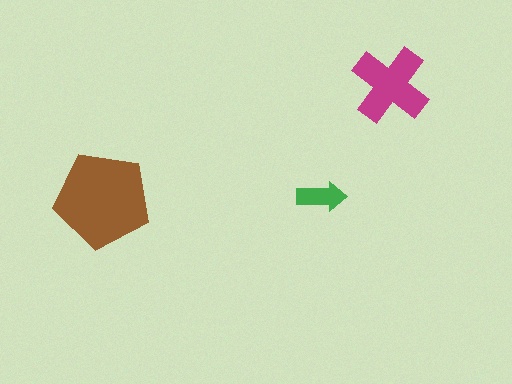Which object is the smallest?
The green arrow.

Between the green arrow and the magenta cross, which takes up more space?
The magenta cross.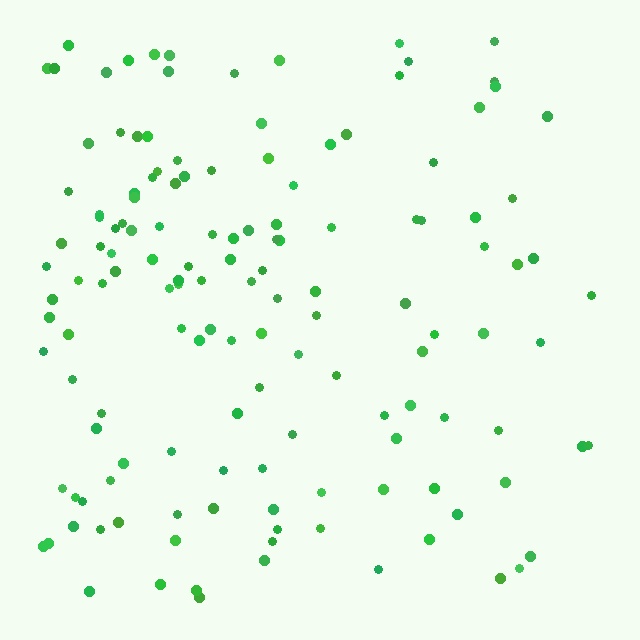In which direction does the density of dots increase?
From right to left, with the left side densest.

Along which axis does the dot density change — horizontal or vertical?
Horizontal.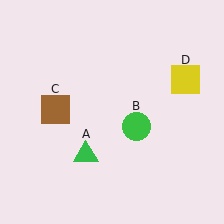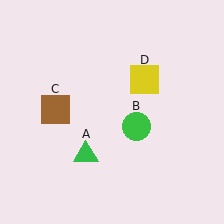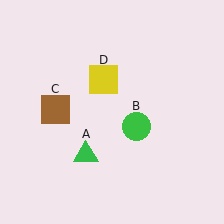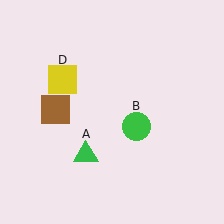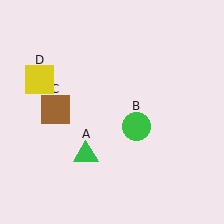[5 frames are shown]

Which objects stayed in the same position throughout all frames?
Green triangle (object A) and green circle (object B) and brown square (object C) remained stationary.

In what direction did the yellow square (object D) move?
The yellow square (object D) moved left.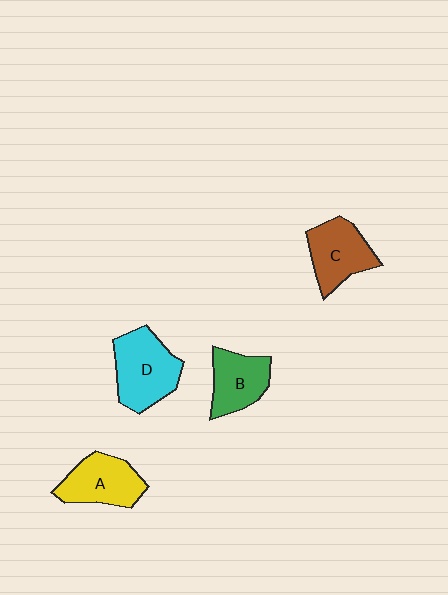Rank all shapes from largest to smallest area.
From largest to smallest: D (cyan), A (yellow), C (brown), B (green).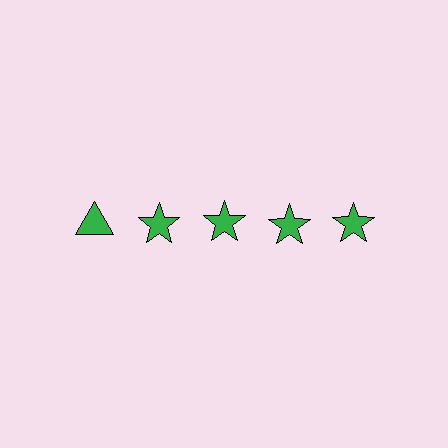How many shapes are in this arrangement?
There are 5 shapes arranged in a grid pattern.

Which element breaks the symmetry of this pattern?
The green triangle in the top row, leftmost column breaks the symmetry. All other shapes are green stars.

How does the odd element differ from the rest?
It has a different shape: triangle instead of star.